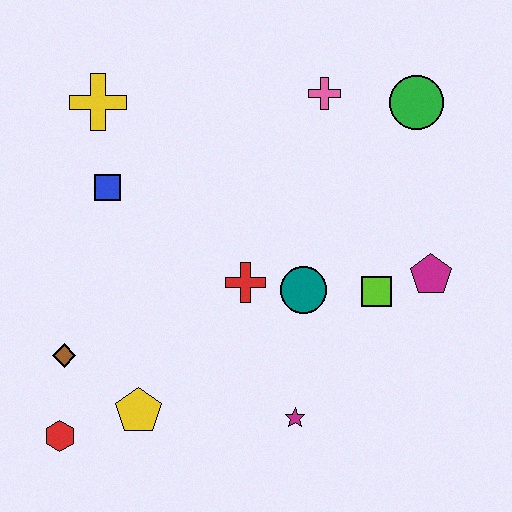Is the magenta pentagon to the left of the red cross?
No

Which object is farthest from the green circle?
The red hexagon is farthest from the green circle.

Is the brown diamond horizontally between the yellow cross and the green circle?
No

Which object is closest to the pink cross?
The green circle is closest to the pink cross.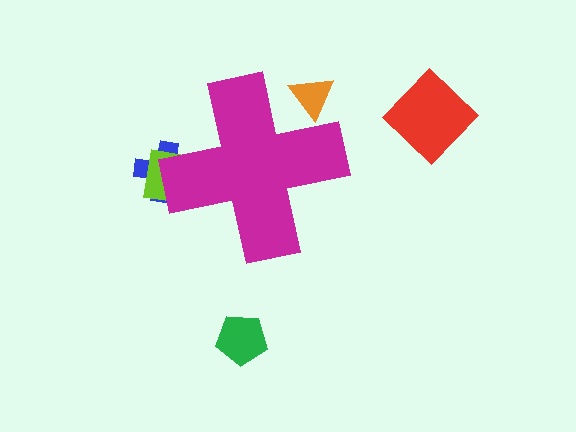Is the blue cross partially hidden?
Yes, the blue cross is partially hidden behind the magenta cross.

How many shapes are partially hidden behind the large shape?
3 shapes are partially hidden.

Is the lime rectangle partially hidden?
Yes, the lime rectangle is partially hidden behind the magenta cross.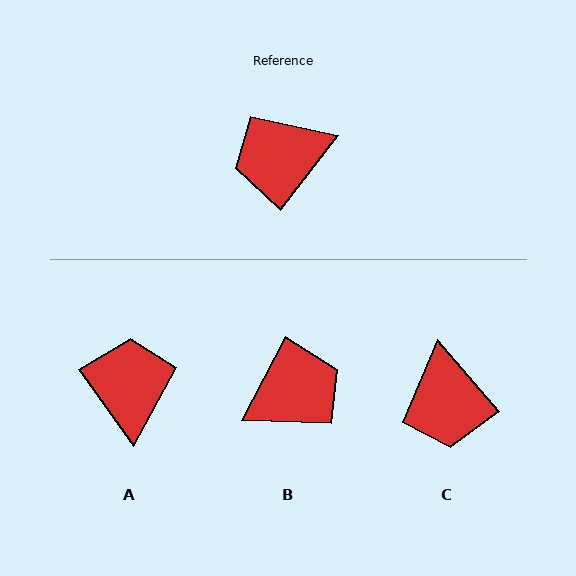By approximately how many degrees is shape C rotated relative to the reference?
Approximately 79 degrees counter-clockwise.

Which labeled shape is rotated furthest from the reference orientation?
B, about 170 degrees away.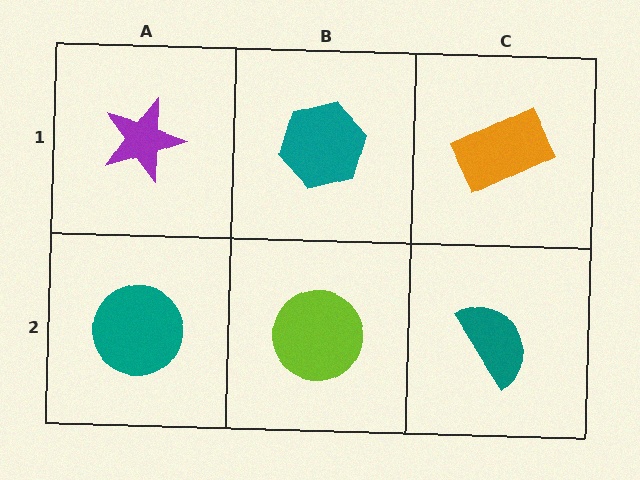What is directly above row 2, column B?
A teal hexagon.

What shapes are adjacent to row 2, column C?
An orange rectangle (row 1, column C), a lime circle (row 2, column B).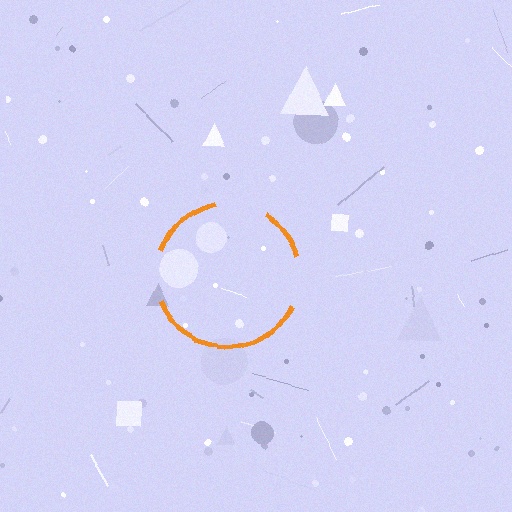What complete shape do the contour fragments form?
The contour fragments form a circle.